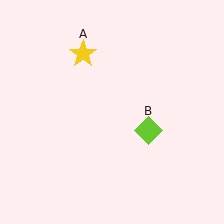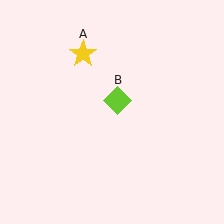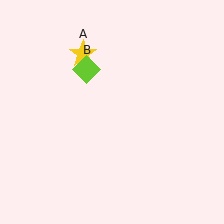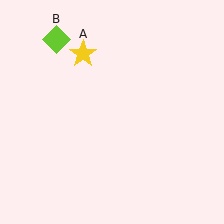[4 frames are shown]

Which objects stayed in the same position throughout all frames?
Yellow star (object A) remained stationary.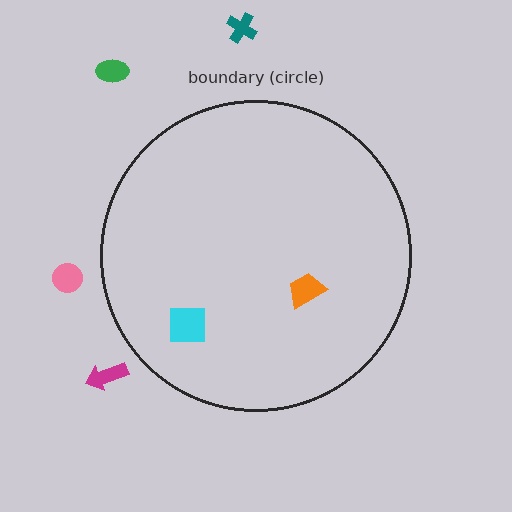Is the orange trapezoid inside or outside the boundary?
Inside.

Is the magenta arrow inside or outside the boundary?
Outside.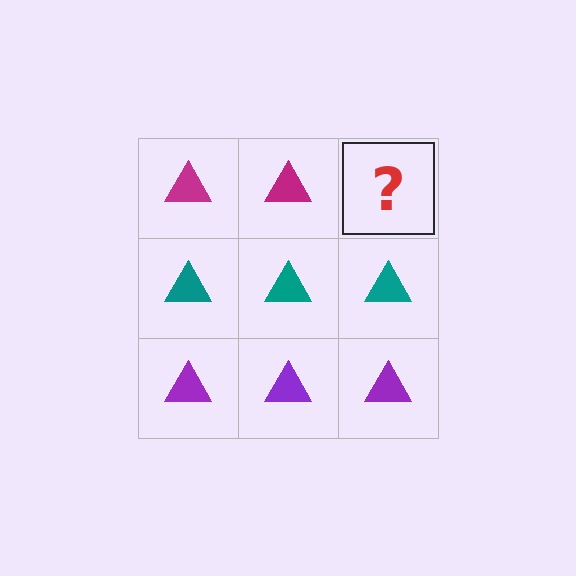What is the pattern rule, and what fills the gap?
The rule is that each row has a consistent color. The gap should be filled with a magenta triangle.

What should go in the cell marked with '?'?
The missing cell should contain a magenta triangle.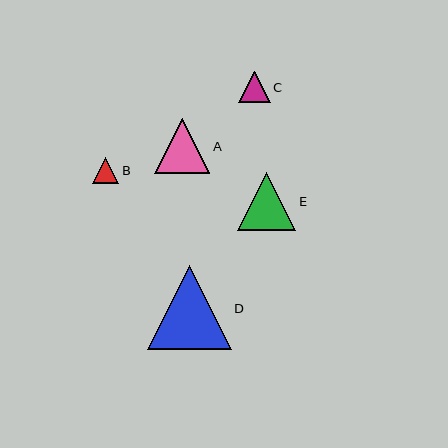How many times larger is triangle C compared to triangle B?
Triangle C is approximately 1.2 times the size of triangle B.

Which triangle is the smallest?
Triangle B is the smallest with a size of approximately 26 pixels.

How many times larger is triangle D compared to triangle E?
Triangle D is approximately 1.4 times the size of triangle E.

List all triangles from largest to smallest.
From largest to smallest: D, E, A, C, B.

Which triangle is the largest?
Triangle D is the largest with a size of approximately 84 pixels.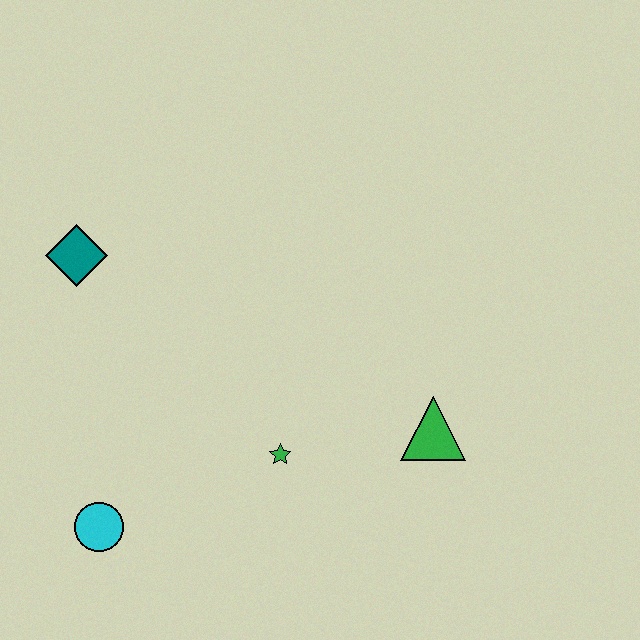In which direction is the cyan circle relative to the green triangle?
The cyan circle is to the left of the green triangle.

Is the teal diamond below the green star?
No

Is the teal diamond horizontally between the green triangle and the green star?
No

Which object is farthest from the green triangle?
The teal diamond is farthest from the green triangle.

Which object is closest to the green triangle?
The green star is closest to the green triangle.